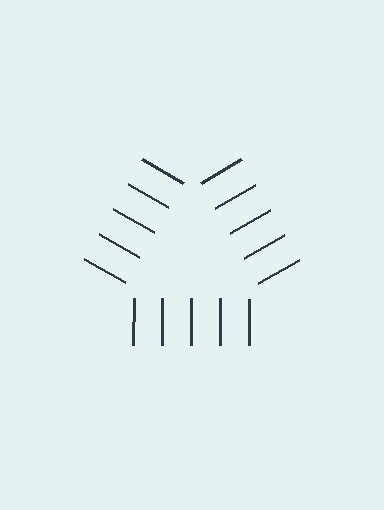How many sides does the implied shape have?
3 sides — the line-ends trace a triangle.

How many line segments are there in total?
15 — 5 along each of the 3 edges.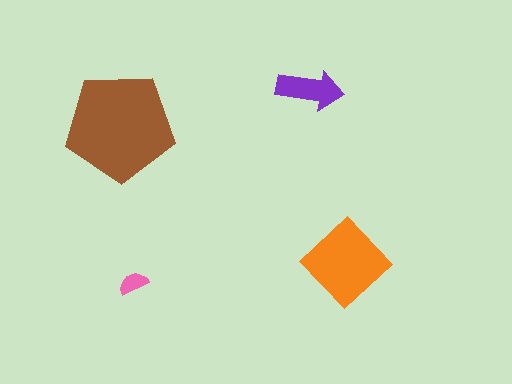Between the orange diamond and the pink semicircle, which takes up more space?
The orange diamond.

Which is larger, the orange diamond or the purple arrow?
The orange diamond.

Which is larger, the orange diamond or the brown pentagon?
The brown pentagon.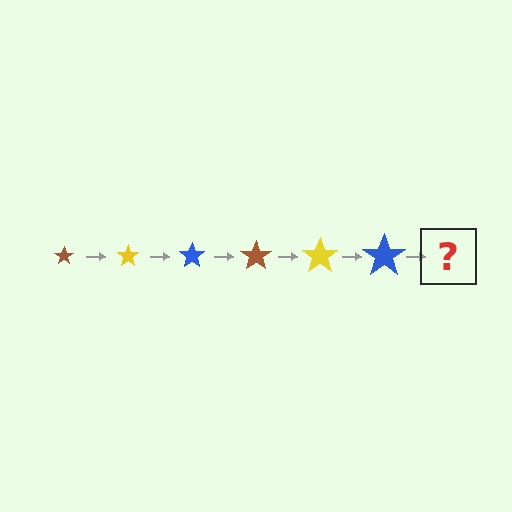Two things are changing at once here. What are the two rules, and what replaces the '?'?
The two rules are that the star grows larger each step and the color cycles through brown, yellow, and blue. The '?' should be a brown star, larger than the previous one.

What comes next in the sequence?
The next element should be a brown star, larger than the previous one.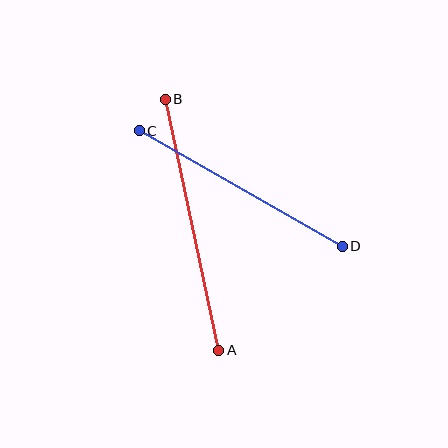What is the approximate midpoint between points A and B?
The midpoint is at approximately (192, 225) pixels.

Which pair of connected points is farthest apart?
Points A and B are farthest apart.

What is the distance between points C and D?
The distance is approximately 234 pixels.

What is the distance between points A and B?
The distance is approximately 257 pixels.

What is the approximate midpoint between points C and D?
The midpoint is at approximately (241, 189) pixels.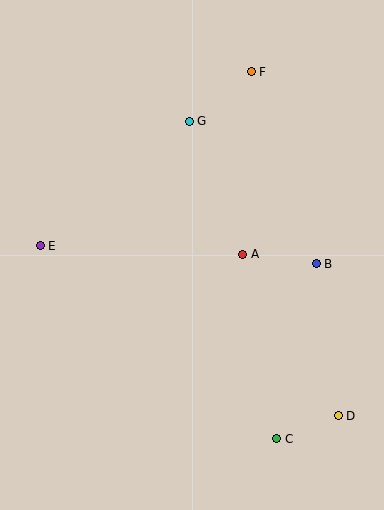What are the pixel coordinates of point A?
Point A is at (243, 254).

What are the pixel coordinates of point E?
Point E is at (40, 246).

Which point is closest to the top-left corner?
Point G is closest to the top-left corner.